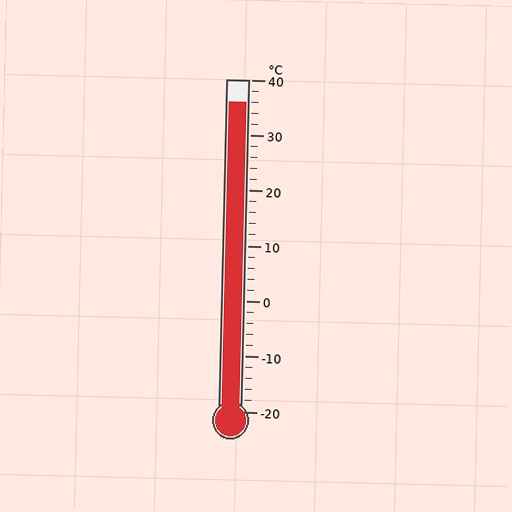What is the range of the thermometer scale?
The thermometer scale ranges from -20°C to 40°C.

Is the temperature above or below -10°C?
The temperature is above -10°C.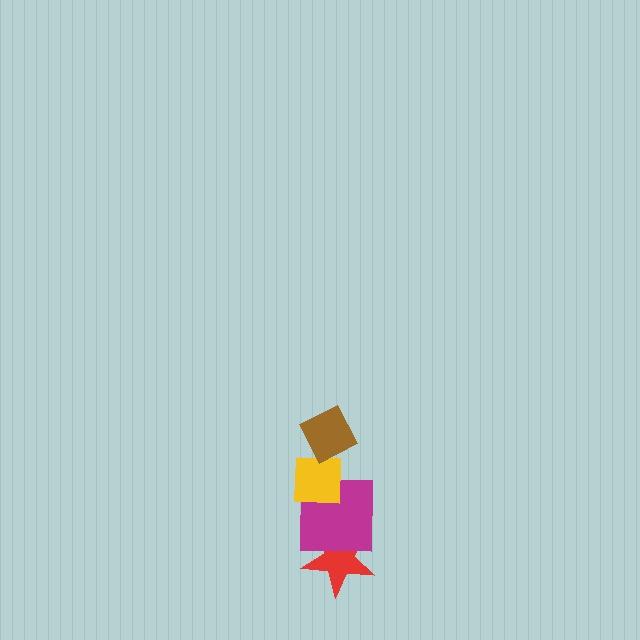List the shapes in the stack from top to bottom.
From top to bottom: the brown diamond, the yellow square, the magenta square, the red star.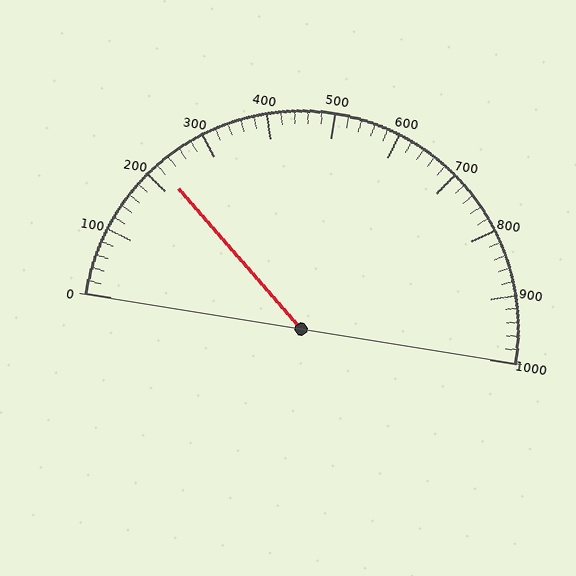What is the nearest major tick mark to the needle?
The nearest major tick mark is 200.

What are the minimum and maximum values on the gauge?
The gauge ranges from 0 to 1000.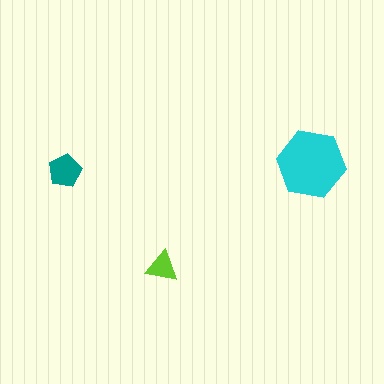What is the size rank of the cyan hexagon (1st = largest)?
1st.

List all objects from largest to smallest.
The cyan hexagon, the teal pentagon, the lime triangle.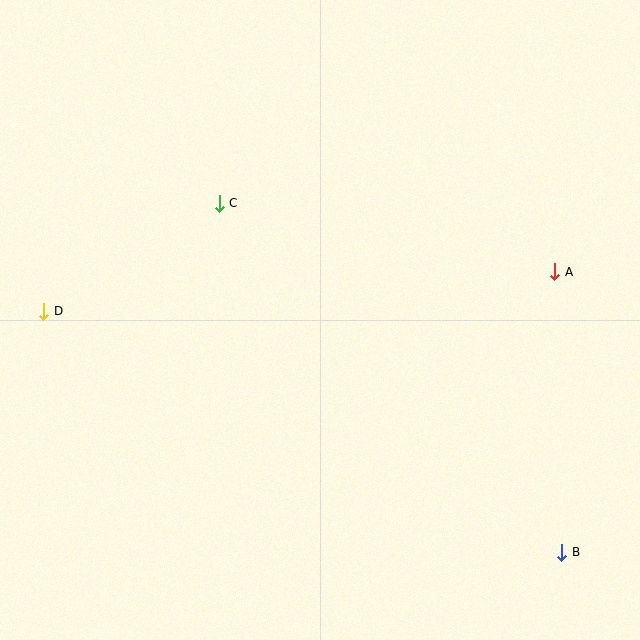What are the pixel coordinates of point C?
Point C is at (219, 203).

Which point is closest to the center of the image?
Point C at (219, 203) is closest to the center.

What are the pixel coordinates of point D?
Point D is at (44, 311).